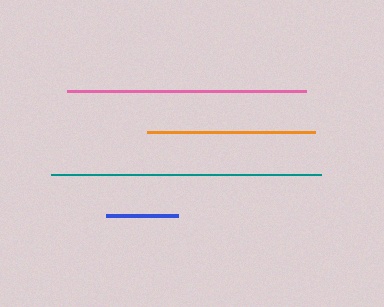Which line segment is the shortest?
The blue line is the shortest at approximately 72 pixels.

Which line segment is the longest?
The teal line is the longest at approximately 270 pixels.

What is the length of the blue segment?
The blue segment is approximately 72 pixels long.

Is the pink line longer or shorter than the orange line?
The pink line is longer than the orange line.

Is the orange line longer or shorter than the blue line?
The orange line is longer than the blue line.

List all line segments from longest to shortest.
From longest to shortest: teal, pink, orange, blue.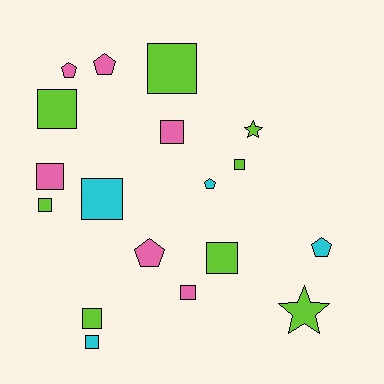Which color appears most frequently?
Lime, with 8 objects.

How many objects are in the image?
There are 18 objects.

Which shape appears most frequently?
Square, with 11 objects.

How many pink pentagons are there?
There are 3 pink pentagons.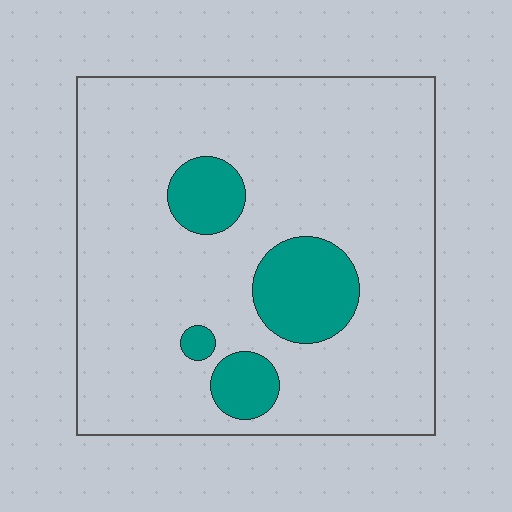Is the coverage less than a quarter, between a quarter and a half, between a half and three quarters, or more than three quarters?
Less than a quarter.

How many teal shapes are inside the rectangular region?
4.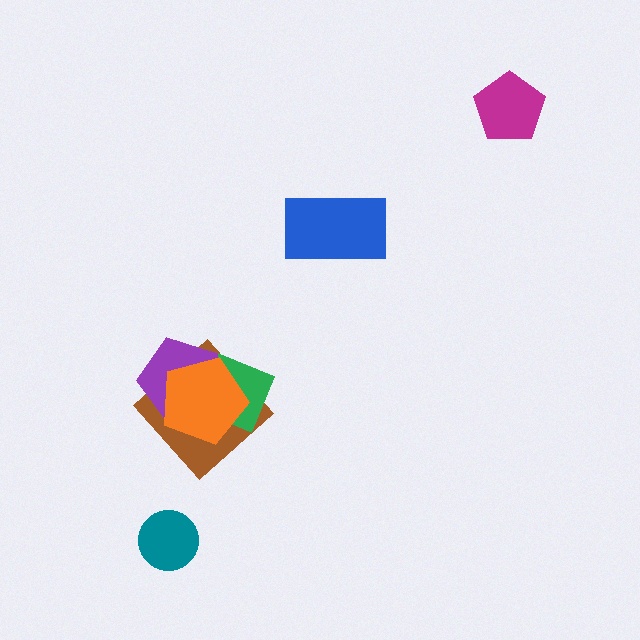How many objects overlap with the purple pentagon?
3 objects overlap with the purple pentagon.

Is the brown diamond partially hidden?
Yes, it is partially covered by another shape.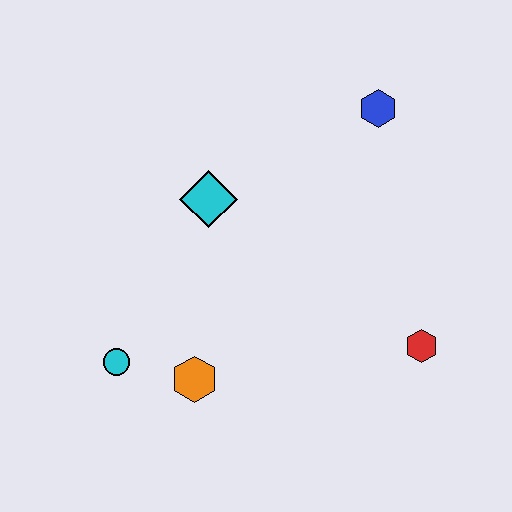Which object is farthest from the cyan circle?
The blue hexagon is farthest from the cyan circle.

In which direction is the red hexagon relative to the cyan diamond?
The red hexagon is to the right of the cyan diamond.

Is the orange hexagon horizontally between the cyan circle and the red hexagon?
Yes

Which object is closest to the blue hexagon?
The cyan diamond is closest to the blue hexagon.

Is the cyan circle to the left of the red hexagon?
Yes